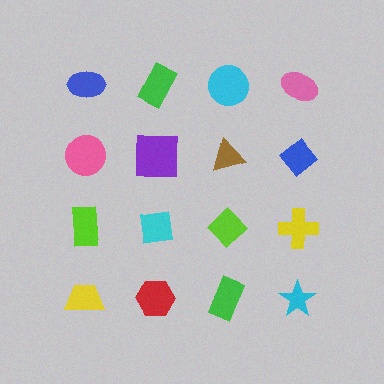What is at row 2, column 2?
A purple square.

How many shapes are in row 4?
4 shapes.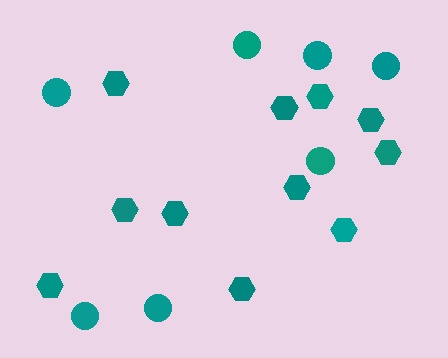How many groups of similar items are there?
There are 2 groups: one group of hexagons (11) and one group of circles (7).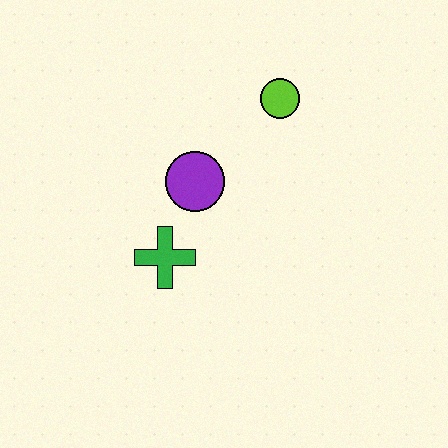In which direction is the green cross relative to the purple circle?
The green cross is below the purple circle.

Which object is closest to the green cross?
The purple circle is closest to the green cross.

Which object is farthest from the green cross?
The lime circle is farthest from the green cross.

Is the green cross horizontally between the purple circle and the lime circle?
No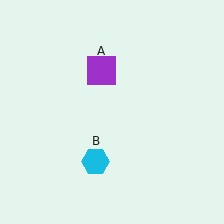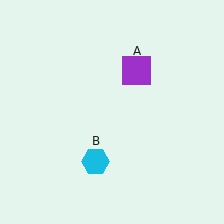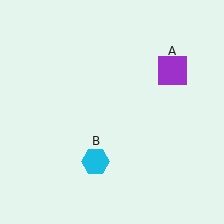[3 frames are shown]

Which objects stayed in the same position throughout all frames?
Cyan hexagon (object B) remained stationary.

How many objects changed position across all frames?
1 object changed position: purple square (object A).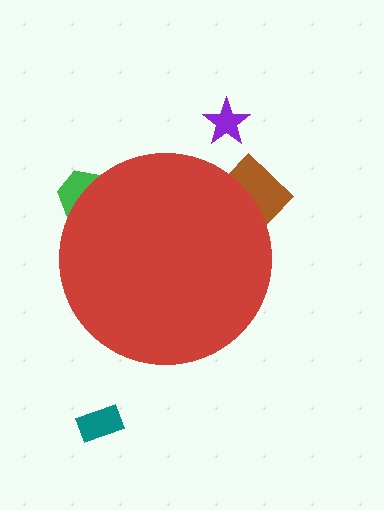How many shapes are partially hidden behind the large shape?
2 shapes are partially hidden.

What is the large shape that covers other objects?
A red circle.